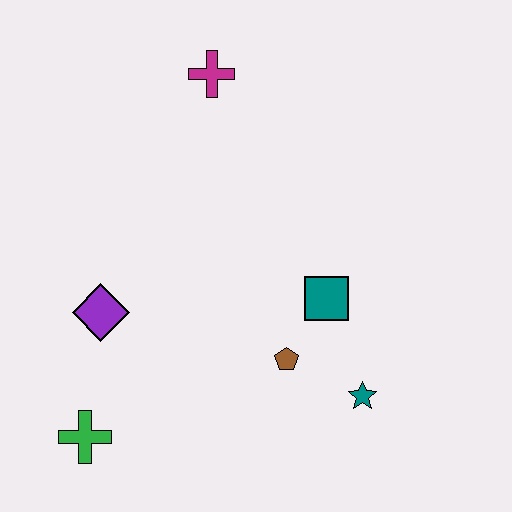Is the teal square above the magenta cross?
No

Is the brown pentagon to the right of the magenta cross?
Yes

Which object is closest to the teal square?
The brown pentagon is closest to the teal square.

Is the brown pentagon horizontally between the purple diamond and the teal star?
Yes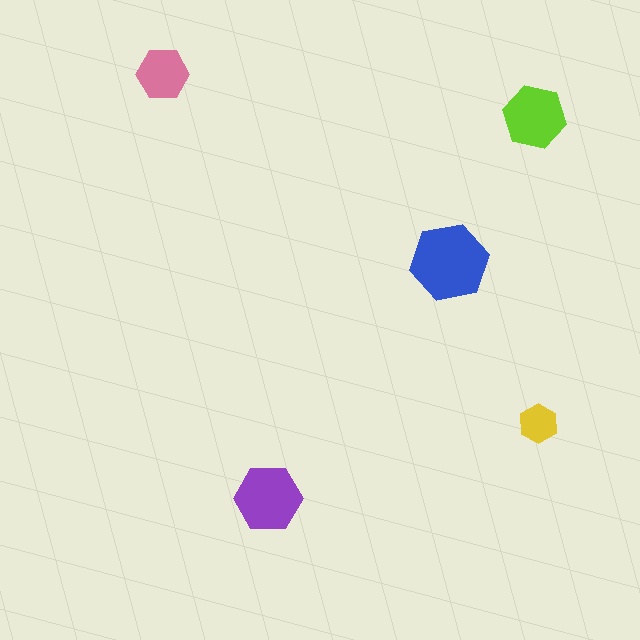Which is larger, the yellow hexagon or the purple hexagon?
The purple one.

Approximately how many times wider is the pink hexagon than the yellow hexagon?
About 1.5 times wider.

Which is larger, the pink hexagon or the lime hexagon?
The lime one.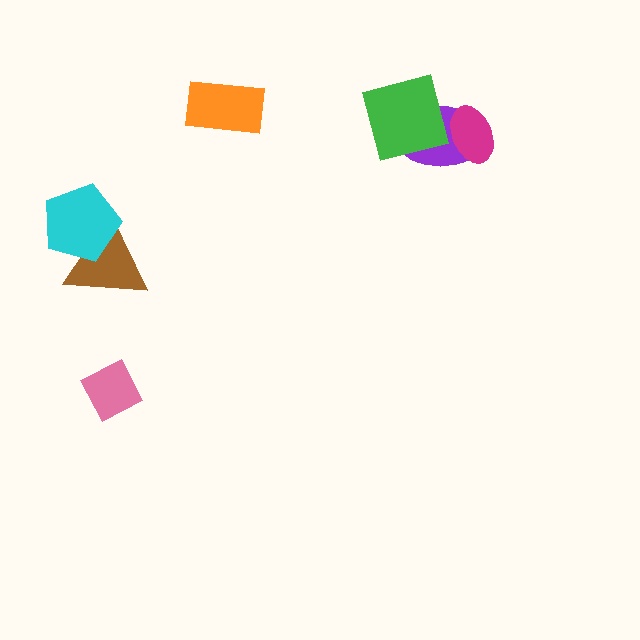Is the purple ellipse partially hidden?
Yes, it is partially covered by another shape.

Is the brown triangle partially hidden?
Yes, it is partially covered by another shape.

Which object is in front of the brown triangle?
The cyan pentagon is in front of the brown triangle.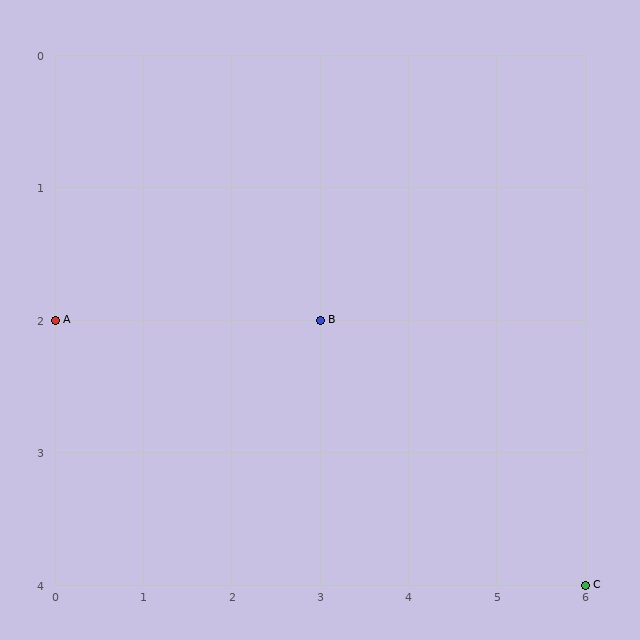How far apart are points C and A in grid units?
Points C and A are 6 columns and 2 rows apart (about 6.3 grid units diagonally).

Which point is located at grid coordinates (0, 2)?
Point A is at (0, 2).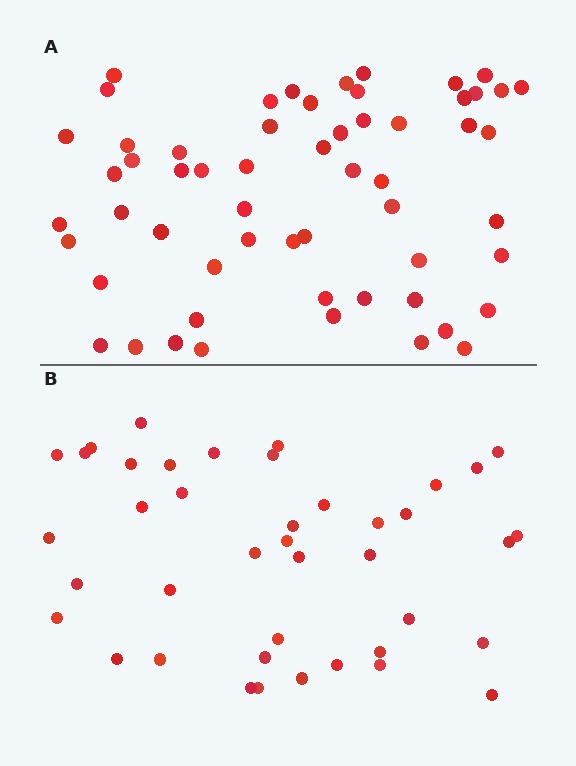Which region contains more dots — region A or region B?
Region A (the top region) has more dots.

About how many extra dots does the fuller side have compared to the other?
Region A has approximately 15 more dots than region B.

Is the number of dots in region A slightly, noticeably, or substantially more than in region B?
Region A has noticeably more, but not dramatically so. The ratio is roughly 1.4 to 1.